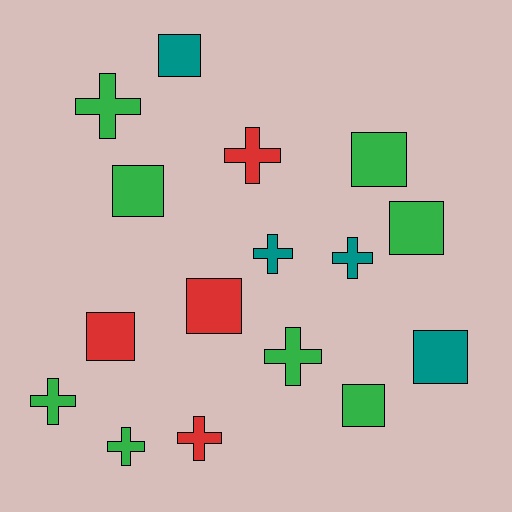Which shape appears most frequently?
Cross, with 8 objects.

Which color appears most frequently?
Green, with 8 objects.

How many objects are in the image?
There are 16 objects.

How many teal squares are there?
There are 2 teal squares.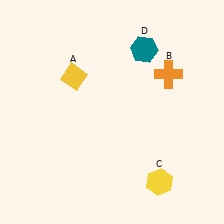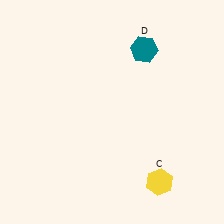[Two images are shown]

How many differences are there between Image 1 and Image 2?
There are 2 differences between the two images.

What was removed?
The orange cross (B), the yellow diamond (A) were removed in Image 2.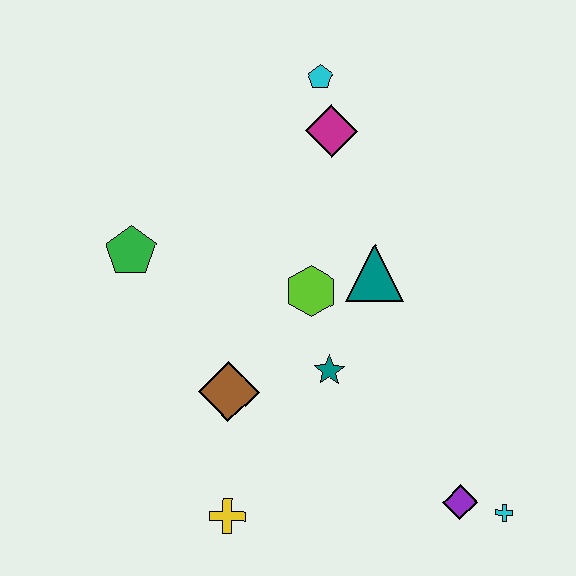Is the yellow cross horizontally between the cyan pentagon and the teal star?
No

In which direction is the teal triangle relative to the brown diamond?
The teal triangle is to the right of the brown diamond.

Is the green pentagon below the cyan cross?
No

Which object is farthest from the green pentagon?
The cyan cross is farthest from the green pentagon.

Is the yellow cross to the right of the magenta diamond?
No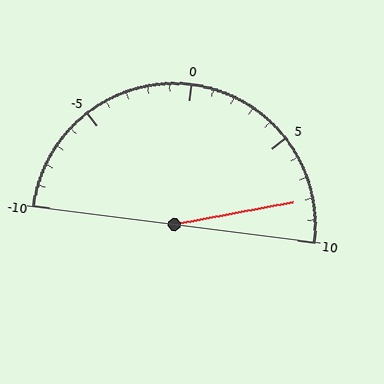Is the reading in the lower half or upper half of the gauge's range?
The reading is in the upper half of the range (-10 to 10).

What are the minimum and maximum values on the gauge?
The gauge ranges from -10 to 10.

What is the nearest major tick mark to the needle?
The nearest major tick mark is 10.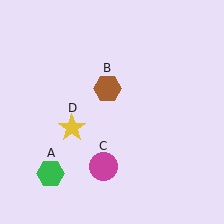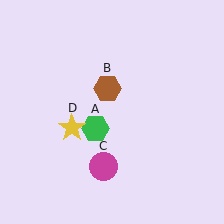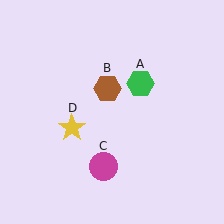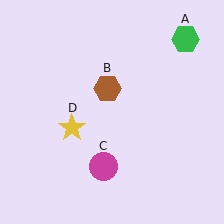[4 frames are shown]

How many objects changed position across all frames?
1 object changed position: green hexagon (object A).